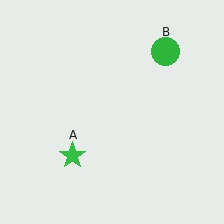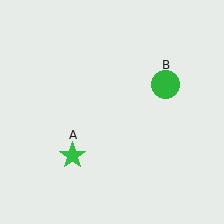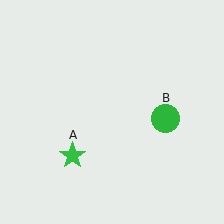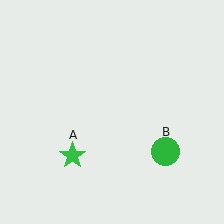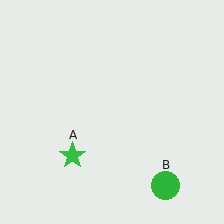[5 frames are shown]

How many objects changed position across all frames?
1 object changed position: green circle (object B).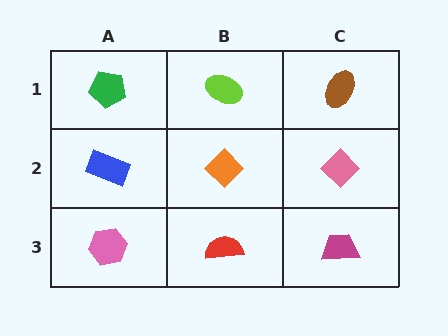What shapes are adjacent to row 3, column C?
A pink diamond (row 2, column C), a red semicircle (row 3, column B).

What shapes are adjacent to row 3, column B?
An orange diamond (row 2, column B), a pink hexagon (row 3, column A), a magenta trapezoid (row 3, column C).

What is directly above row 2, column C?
A brown ellipse.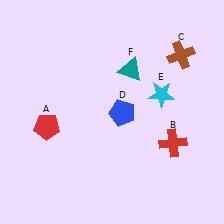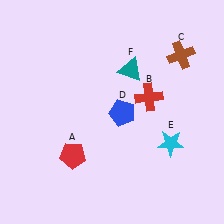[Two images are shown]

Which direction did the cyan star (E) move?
The cyan star (E) moved down.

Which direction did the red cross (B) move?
The red cross (B) moved up.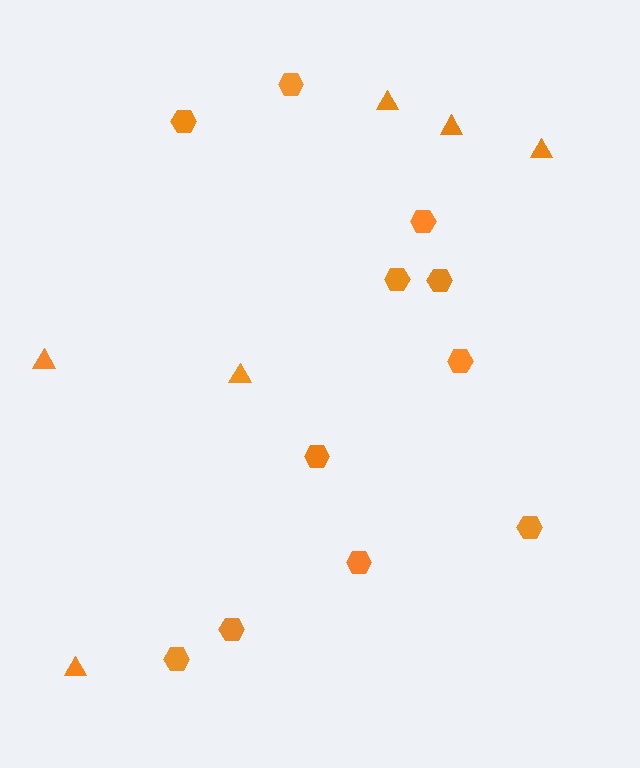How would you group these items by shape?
There are 2 groups: one group of triangles (6) and one group of hexagons (11).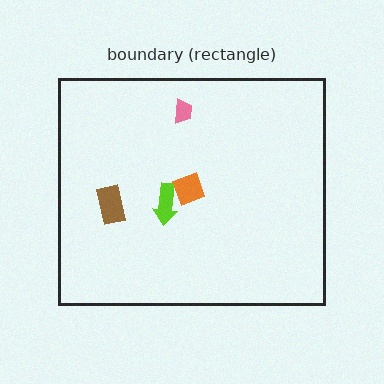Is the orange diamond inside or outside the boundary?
Inside.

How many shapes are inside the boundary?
4 inside, 0 outside.